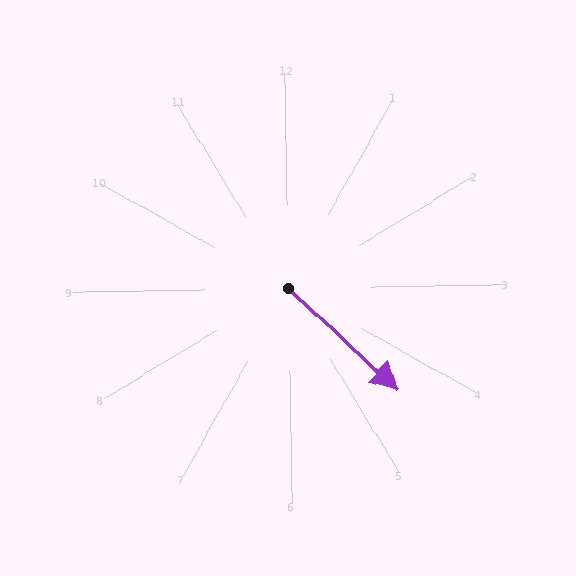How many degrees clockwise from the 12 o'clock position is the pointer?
Approximately 134 degrees.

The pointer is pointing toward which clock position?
Roughly 4 o'clock.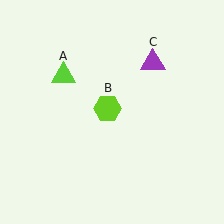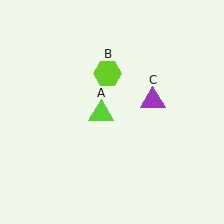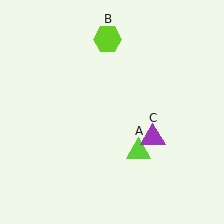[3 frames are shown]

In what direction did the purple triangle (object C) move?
The purple triangle (object C) moved down.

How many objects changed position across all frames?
3 objects changed position: lime triangle (object A), lime hexagon (object B), purple triangle (object C).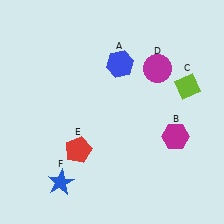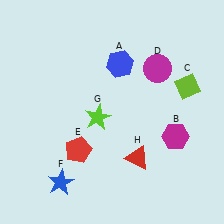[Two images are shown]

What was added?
A lime star (G), a red triangle (H) were added in Image 2.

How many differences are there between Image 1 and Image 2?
There are 2 differences between the two images.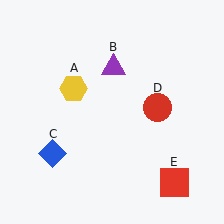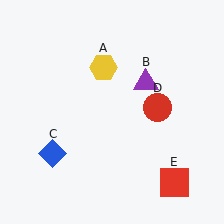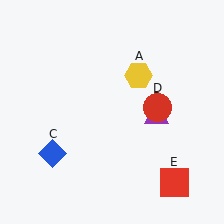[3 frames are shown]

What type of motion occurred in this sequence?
The yellow hexagon (object A), purple triangle (object B) rotated clockwise around the center of the scene.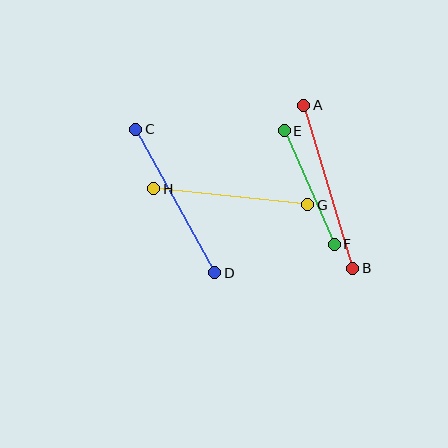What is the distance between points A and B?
The distance is approximately 170 pixels.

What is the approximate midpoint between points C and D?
The midpoint is at approximately (175, 201) pixels.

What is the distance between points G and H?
The distance is approximately 155 pixels.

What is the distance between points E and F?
The distance is approximately 124 pixels.